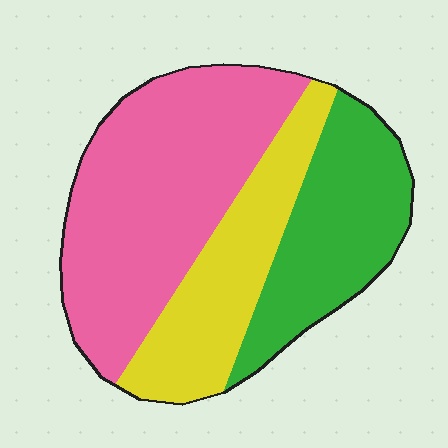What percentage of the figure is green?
Green takes up between a quarter and a half of the figure.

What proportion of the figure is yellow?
Yellow takes up between a quarter and a half of the figure.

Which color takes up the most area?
Pink, at roughly 45%.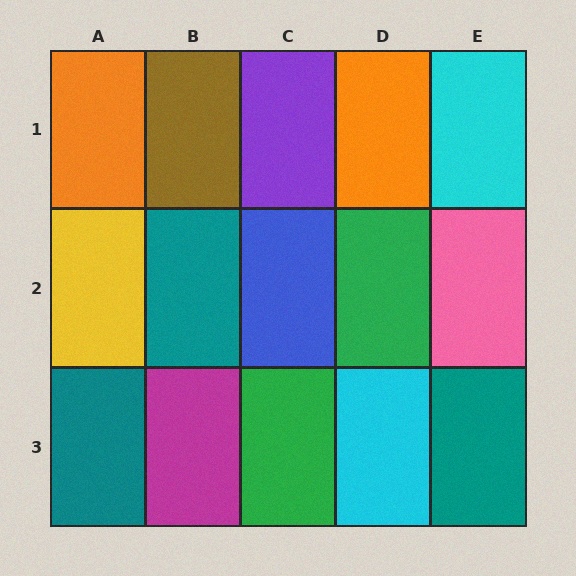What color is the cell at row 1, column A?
Orange.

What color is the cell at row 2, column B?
Teal.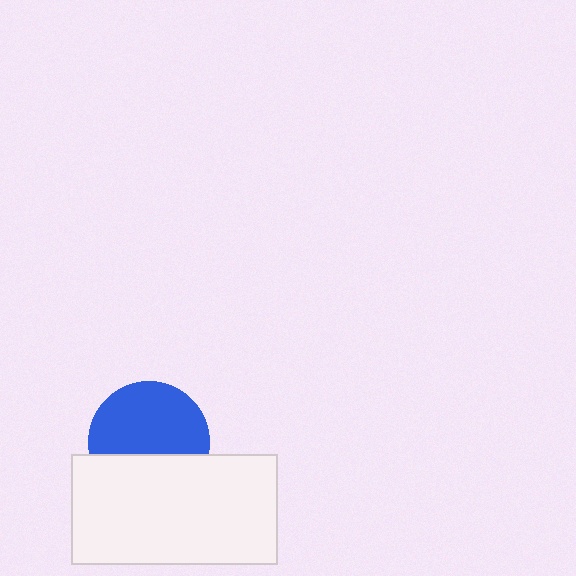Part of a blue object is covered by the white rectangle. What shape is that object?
It is a circle.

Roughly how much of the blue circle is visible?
About half of it is visible (roughly 61%).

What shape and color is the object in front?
The object in front is a white rectangle.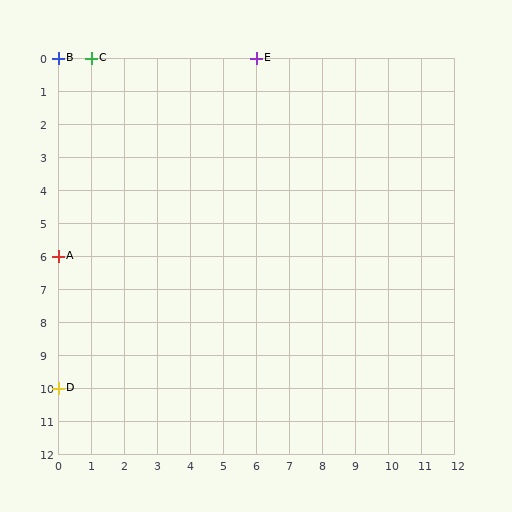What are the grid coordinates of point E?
Point E is at grid coordinates (6, 0).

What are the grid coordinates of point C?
Point C is at grid coordinates (1, 0).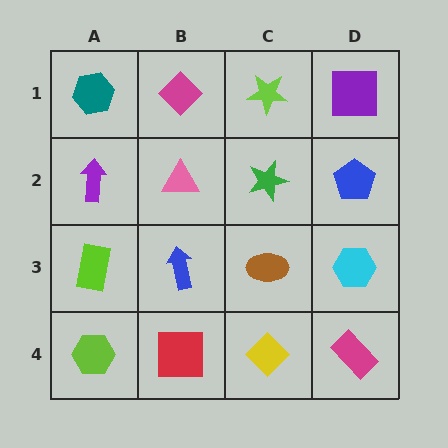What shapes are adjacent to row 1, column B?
A pink triangle (row 2, column B), a teal hexagon (row 1, column A), a lime star (row 1, column C).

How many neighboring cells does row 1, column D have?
2.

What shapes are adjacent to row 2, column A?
A teal hexagon (row 1, column A), a lime rectangle (row 3, column A), a pink triangle (row 2, column B).